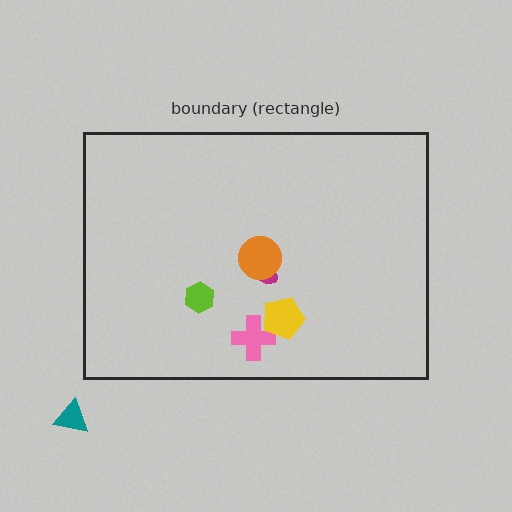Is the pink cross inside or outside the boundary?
Inside.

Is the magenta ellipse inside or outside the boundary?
Inside.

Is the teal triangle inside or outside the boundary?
Outside.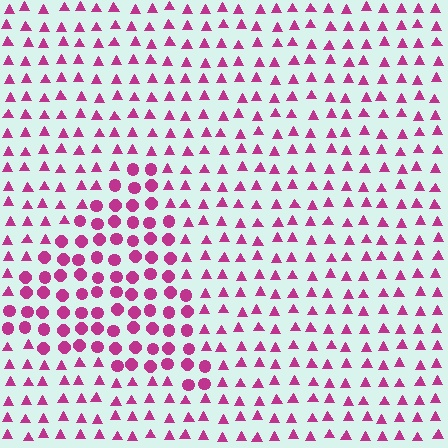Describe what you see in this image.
The image is filled with small magenta elements arranged in a uniform grid. A triangle-shaped region contains circles, while the surrounding area contains triangles. The boundary is defined purely by the change in element shape.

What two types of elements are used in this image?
The image uses circles inside the triangle region and triangles outside it.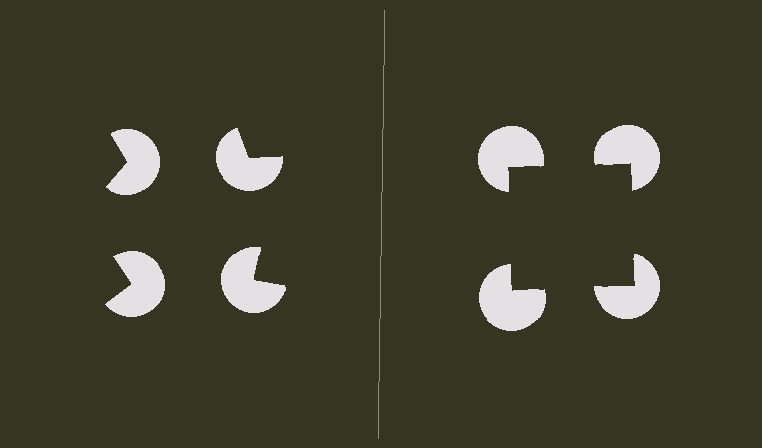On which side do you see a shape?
An illusory square appears on the right side. On the left side the wedge cuts are rotated, so no coherent shape forms.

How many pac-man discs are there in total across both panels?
8 — 4 on each side.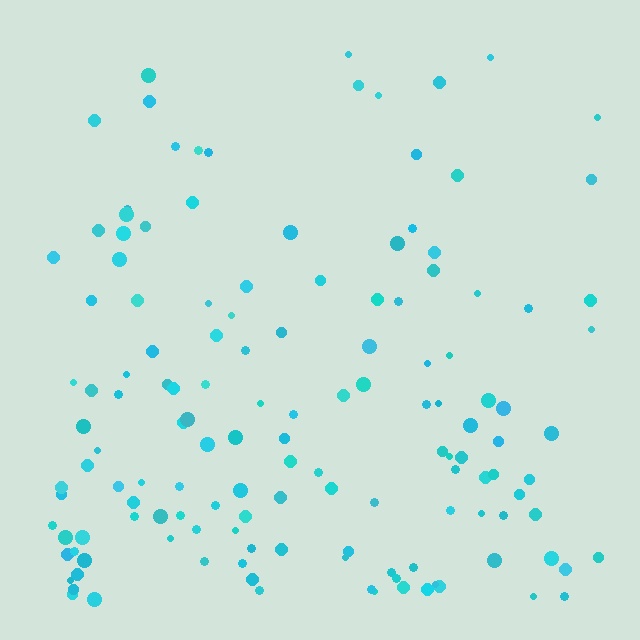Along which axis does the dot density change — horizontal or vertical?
Vertical.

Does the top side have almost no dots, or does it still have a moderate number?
Still a moderate number, just noticeably fewer than the bottom.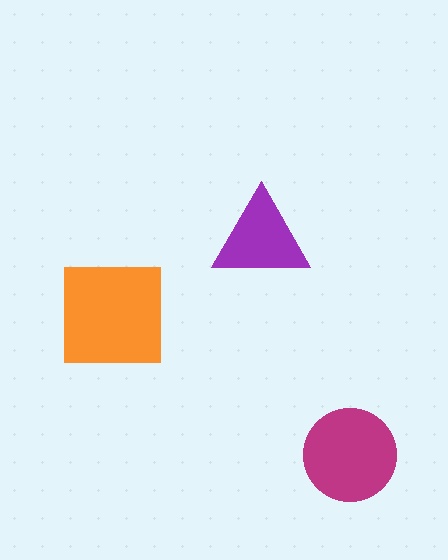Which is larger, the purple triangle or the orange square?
The orange square.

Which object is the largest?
The orange square.